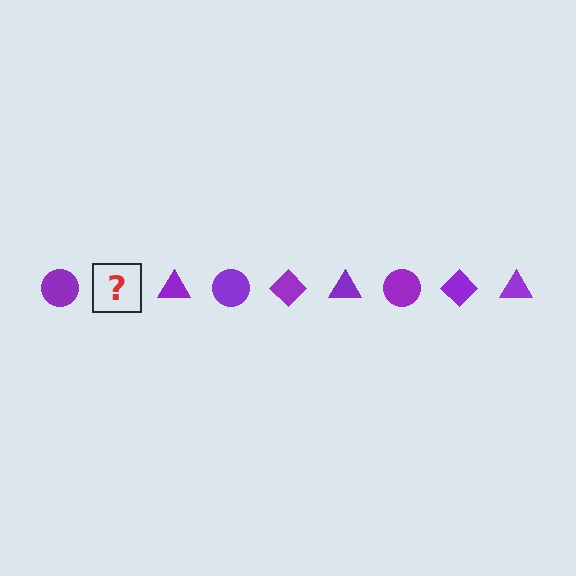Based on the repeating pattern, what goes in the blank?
The blank should be a purple diamond.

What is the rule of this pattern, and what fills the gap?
The rule is that the pattern cycles through circle, diamond, triangle shapes in purple. The gap should be filled with a purple diamond.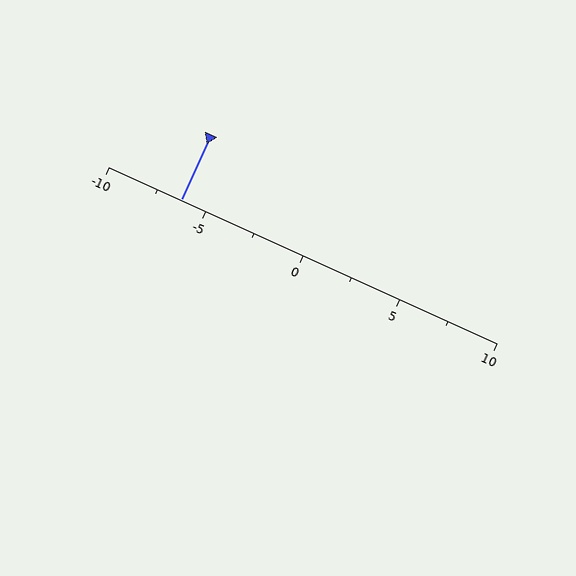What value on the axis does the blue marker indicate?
The marker indicates approximately -6.2.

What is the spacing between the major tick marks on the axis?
The major ticks are spaced 5 apart.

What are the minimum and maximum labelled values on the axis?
The axis runs from -10 to 10.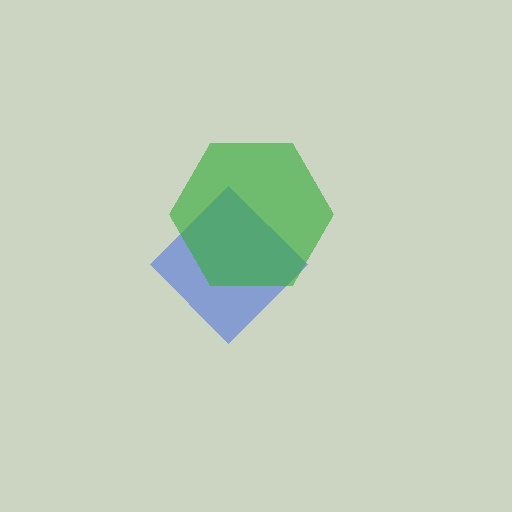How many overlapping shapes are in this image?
There are 2 overlapping shapes in the image.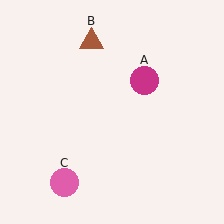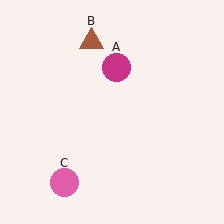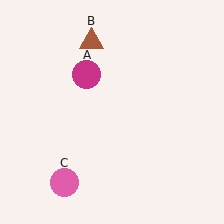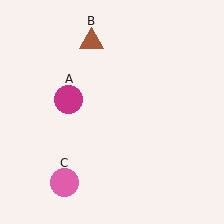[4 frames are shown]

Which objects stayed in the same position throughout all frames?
Brown triangle (object B) and pink circle (object C) remained stationary.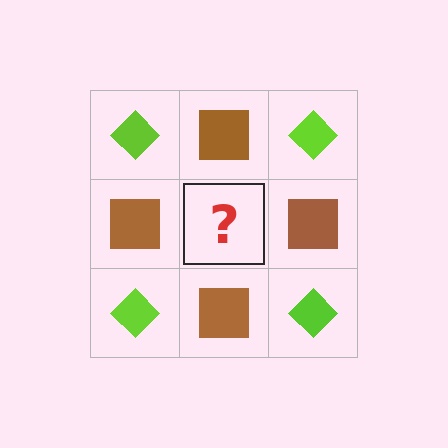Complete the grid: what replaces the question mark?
The question mark should be replaced with a lime diamond.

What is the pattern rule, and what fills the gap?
The rule is that it alternates lime diamond and brown square in a checkerboard pattern. The gap should be filled with a lime diamond.